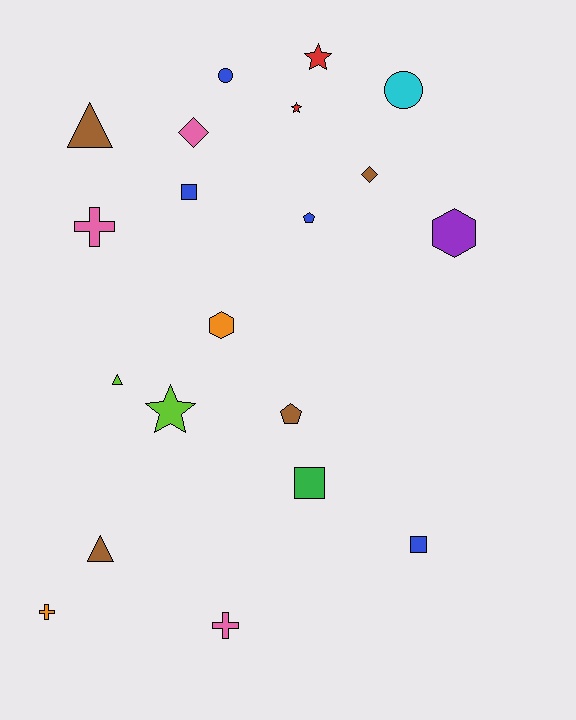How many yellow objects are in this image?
There are no yellow objects.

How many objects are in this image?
There are 20 objects.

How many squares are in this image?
There are 3 squares.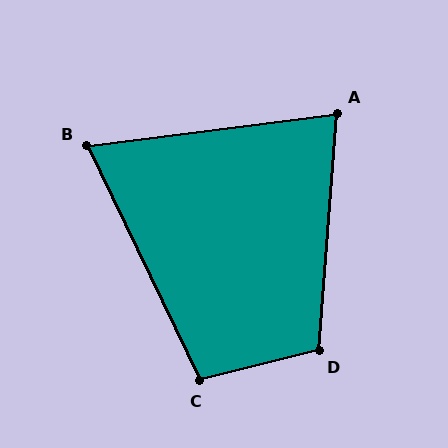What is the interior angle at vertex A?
Approximately 78 degrees (acute).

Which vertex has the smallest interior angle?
B, at approximately 72 degrees.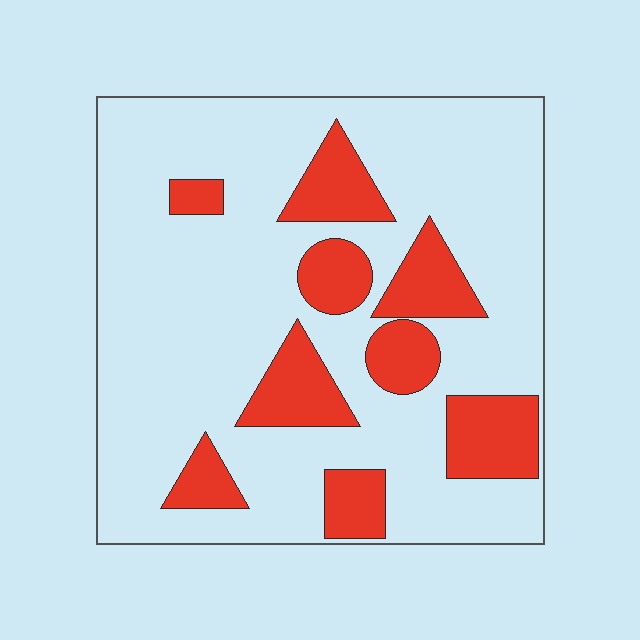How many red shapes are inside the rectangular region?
9.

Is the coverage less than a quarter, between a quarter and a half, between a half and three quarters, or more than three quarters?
Less than a quarter.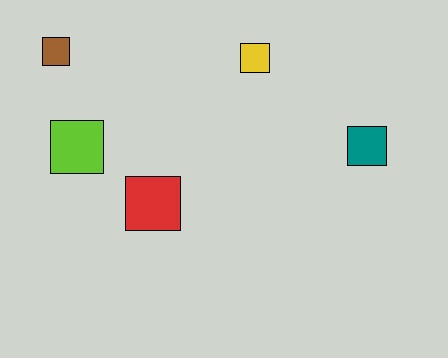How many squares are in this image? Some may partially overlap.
There are 5 squares.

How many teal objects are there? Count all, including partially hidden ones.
There is 1 teal object.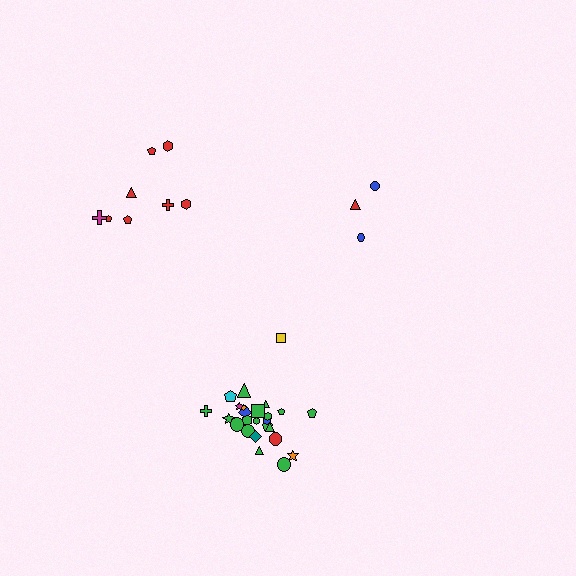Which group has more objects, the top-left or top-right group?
The top-left group.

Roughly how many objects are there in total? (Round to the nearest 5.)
Roughly 35 objects in total.